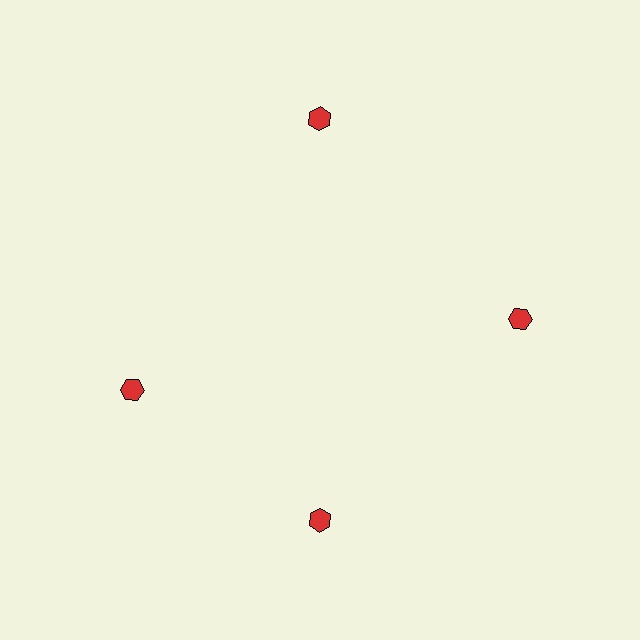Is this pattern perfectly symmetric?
No. The 4 red hexagons are arranged in a ring, but one element near the 9 o'clock position is rotated out of alignment along the ring, breaking the 4-fold rotational symmetry.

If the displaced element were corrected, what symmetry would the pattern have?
It would have 4-fold rotational symmetry — the pattern would map onto itself every 90 degrees.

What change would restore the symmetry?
The symmetry would be restored by rotating it back into even spacing with its neighbors so that all 4 hexagons sit at equal angles and equal distance from the center.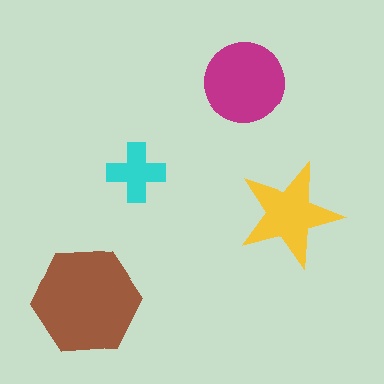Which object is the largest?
The brown hexagon.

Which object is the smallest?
The cyan cross.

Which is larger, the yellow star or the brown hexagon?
The brown hexagon.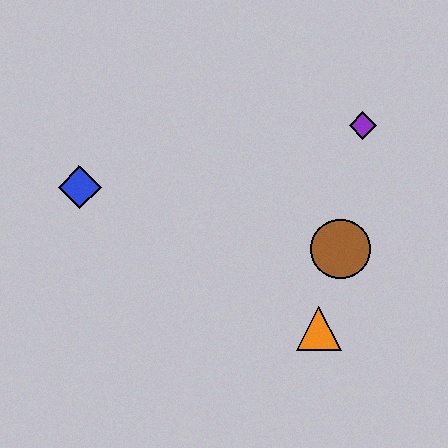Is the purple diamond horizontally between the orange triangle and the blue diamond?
No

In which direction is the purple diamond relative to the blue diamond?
The purple diamond is to the right of the blue diamond.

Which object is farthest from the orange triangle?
The blue diamond is farthest from the orange triangle.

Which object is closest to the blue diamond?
The brown circle is closest to the blue diamond.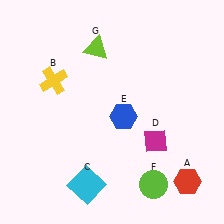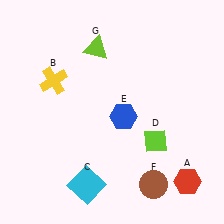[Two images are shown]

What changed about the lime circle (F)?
In Image 1, F is lime. In Image 2, it changed to brown.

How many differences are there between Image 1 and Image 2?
There are 2 differences between the two images.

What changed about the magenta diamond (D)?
In Image 1, D is magenta. In Image 2, it changed to lime.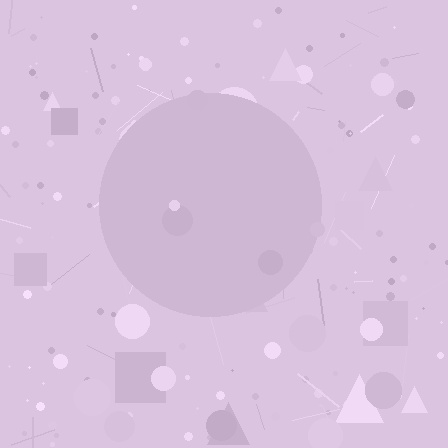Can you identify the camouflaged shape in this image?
The camouflaged shape is a circle.